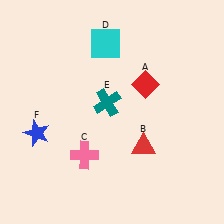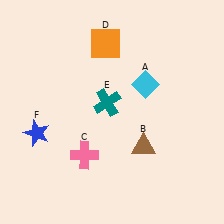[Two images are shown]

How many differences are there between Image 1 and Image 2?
There are 3 differences between the two images.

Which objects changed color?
A changed from red to cyan. B changed from red to brown. D changed from cyan to orange.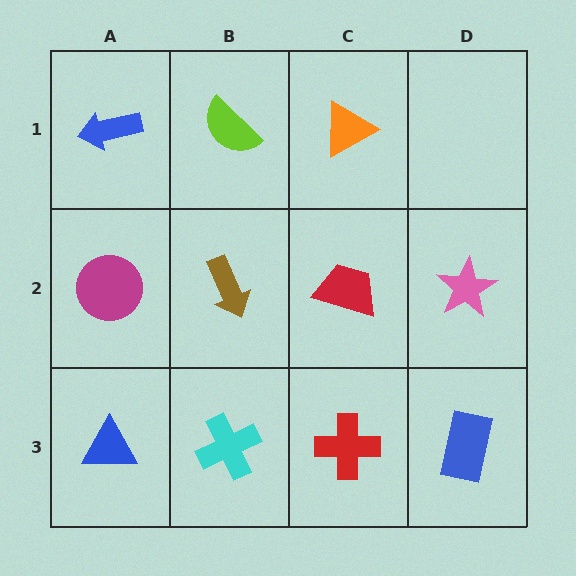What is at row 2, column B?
A brown arrow.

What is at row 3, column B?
A cyan cross.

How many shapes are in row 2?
4 shapes.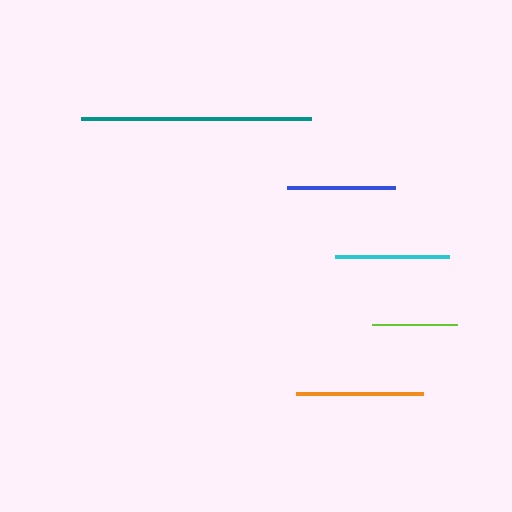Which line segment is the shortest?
The lime line is the shortest at approximately 86 pixels.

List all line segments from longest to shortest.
From longest to shortest: teal, orange, cyan, blue, lime.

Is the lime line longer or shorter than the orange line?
The orange line is longer than the lime line.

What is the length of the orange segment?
The orange segment is approximately 128 pixels long.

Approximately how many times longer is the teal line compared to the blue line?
The teal line is approximately 2.1 times the length of the blue line.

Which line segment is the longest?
The teal line is the longest at approximately 230 pixels.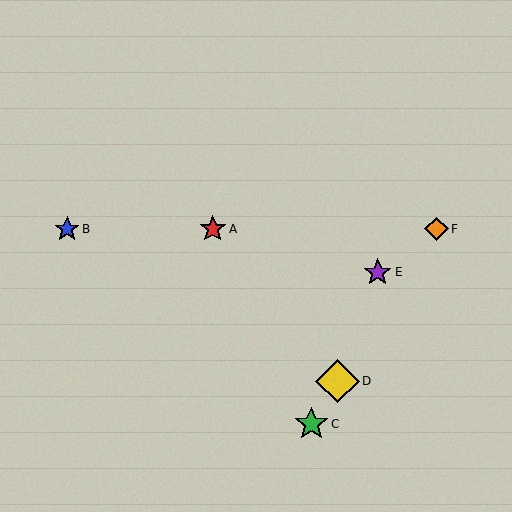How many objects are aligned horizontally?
3 objects (A, B, F) are aligned horizontally.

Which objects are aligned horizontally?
Objects A, B, F are aligned horizontally.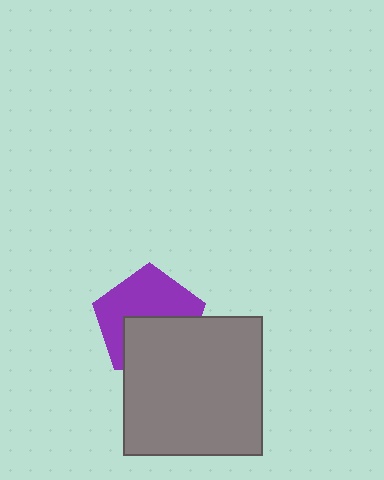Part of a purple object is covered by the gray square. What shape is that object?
It is a pentagon.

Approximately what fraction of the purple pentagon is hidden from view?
Roughly 45% of the purple pentagon is hidden behind the gray square.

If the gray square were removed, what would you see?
You would see the complete purple pentagon.